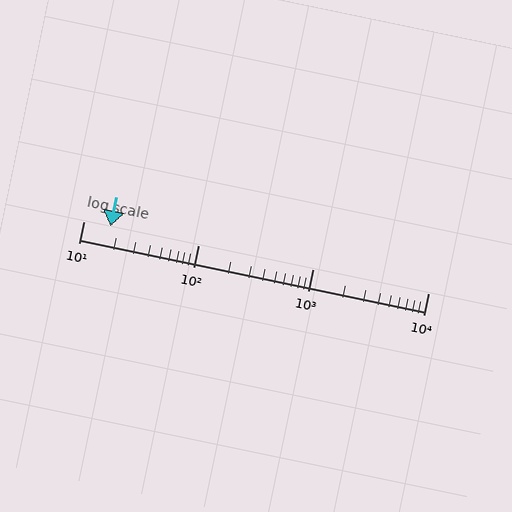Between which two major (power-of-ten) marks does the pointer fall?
The pointer is between 10 and 100.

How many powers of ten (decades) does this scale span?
The scale spans 3 decades, from 10 to 10000.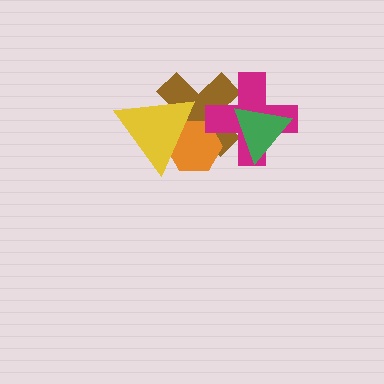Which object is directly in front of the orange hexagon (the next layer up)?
The magenta cross is directly in front of the orange hexagon.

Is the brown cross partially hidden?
Yes, it is partially covered by another shape.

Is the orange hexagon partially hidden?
Yes, it is partially covered by another shape.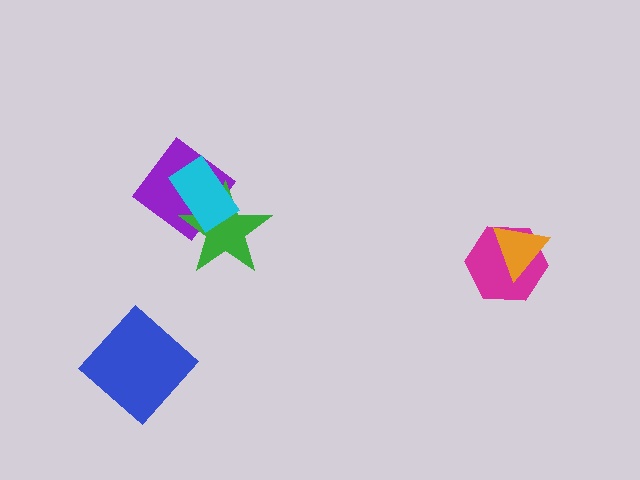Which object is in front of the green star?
The cyan rectangle is in front of the green star.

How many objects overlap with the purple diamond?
2 objects overlap with the purple diamond.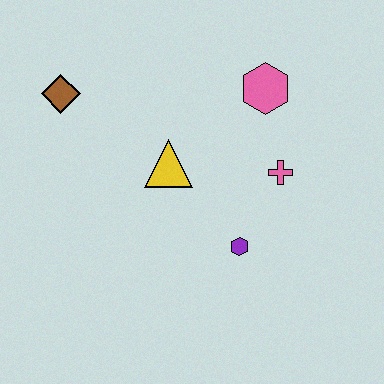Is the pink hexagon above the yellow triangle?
Yes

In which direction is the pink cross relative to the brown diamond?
The pink cross is to the right of the brown diamond.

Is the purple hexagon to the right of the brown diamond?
Yes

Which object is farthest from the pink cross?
The brown diamond is farthest from the pink cross.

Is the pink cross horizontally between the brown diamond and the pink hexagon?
No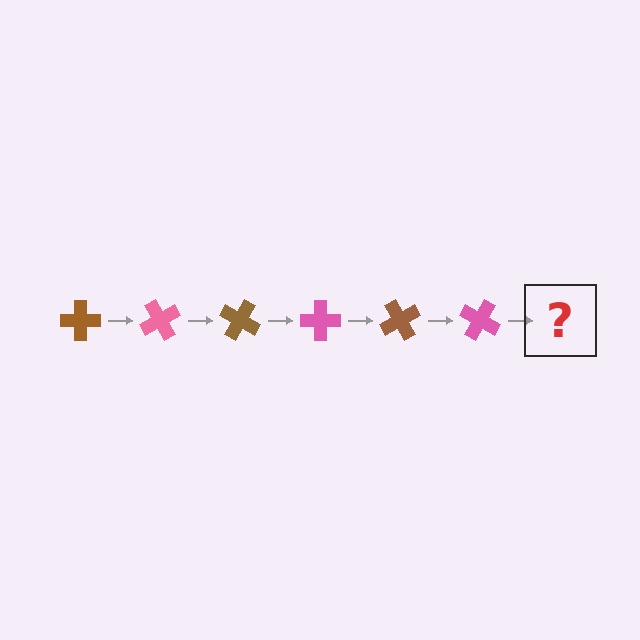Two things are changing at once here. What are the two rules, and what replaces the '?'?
The two rules are that it rotates 60 degrees each step and the color cycles through brown and pink. The '?' should be a brown cross, rotated 360 degrees from the start.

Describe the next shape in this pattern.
It should be a brown cross, rotated 360 degrees from the start.